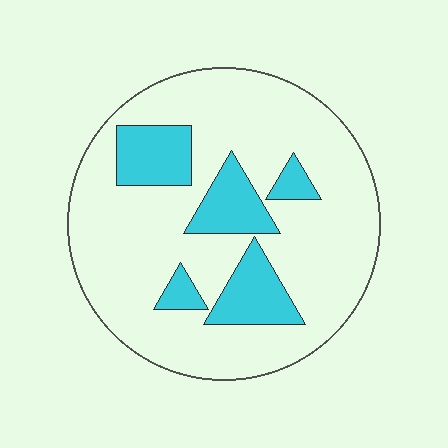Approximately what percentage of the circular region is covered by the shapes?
Approximately 20%.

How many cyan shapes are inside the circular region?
5.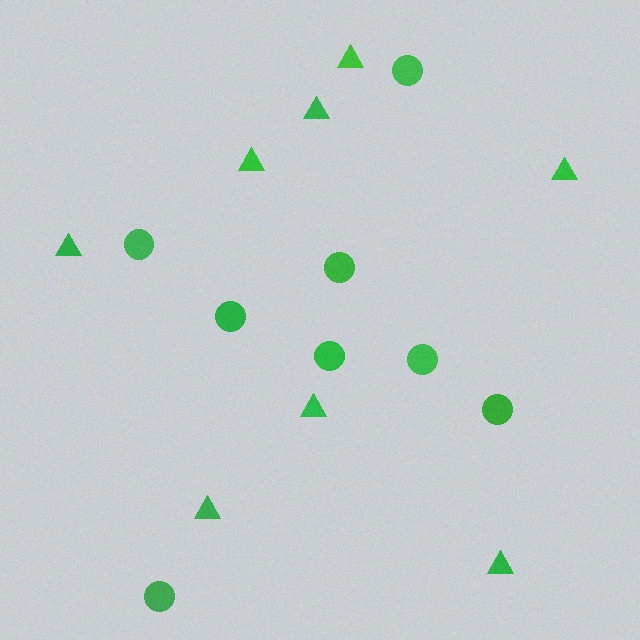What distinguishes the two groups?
There are 2 groups: one group of triangles (8) and one group of circles (8).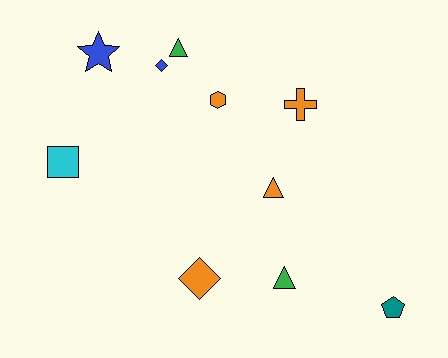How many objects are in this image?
There are 10 objects.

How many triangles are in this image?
There are 3 triangles.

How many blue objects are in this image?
There are 2 blue objects.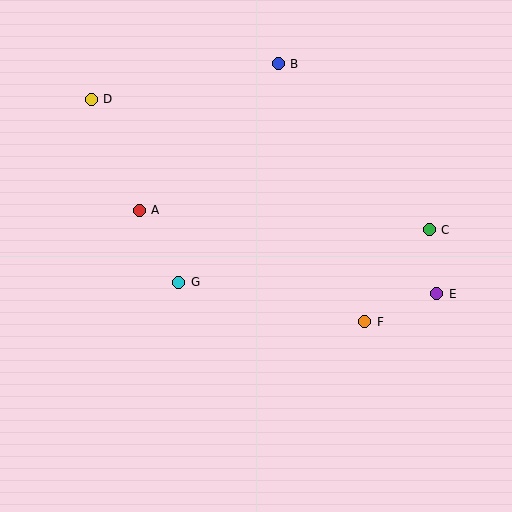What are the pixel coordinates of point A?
Point A is at (139, 210).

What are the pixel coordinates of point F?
Point F is at (365, 322).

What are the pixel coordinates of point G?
Point G is at (179, 282).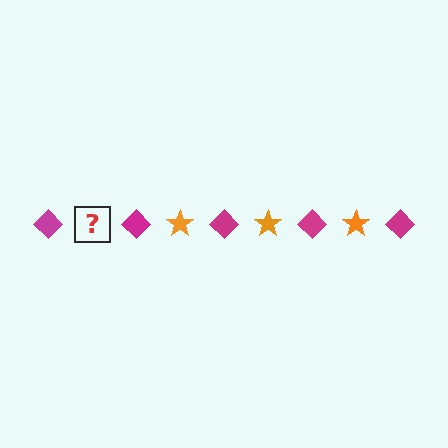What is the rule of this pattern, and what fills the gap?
The rule is that the pattern alternates between magenta diamond and orange star. The gap should be filled with an orange star.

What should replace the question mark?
The question mark should be replaced with an orange star.